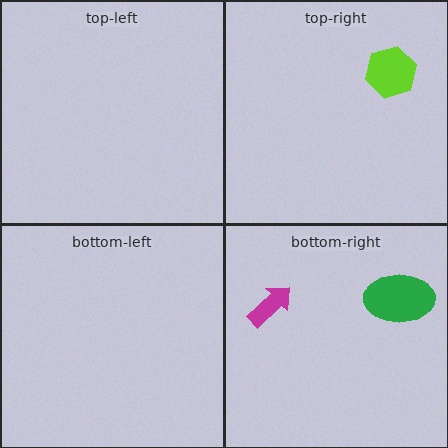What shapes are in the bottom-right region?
The magenta arrow, the green ellipse.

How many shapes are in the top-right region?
1.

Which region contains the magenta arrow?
The bottom-right region.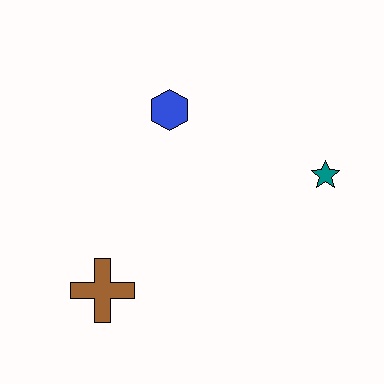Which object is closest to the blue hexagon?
The teal star is closest to the blue hexagon.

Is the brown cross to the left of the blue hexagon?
Yes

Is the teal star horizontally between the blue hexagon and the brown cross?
No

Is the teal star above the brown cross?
Yes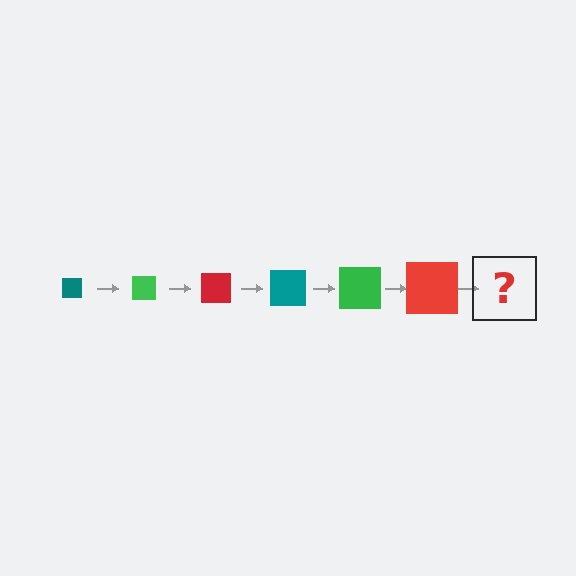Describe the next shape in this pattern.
It should be a teal square, larger than the previous one.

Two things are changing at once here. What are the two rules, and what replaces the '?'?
The two rules are that the square grows larger each step and the color cycles through teal, green, and red. The '?' should be a teal square, larger than the previous one.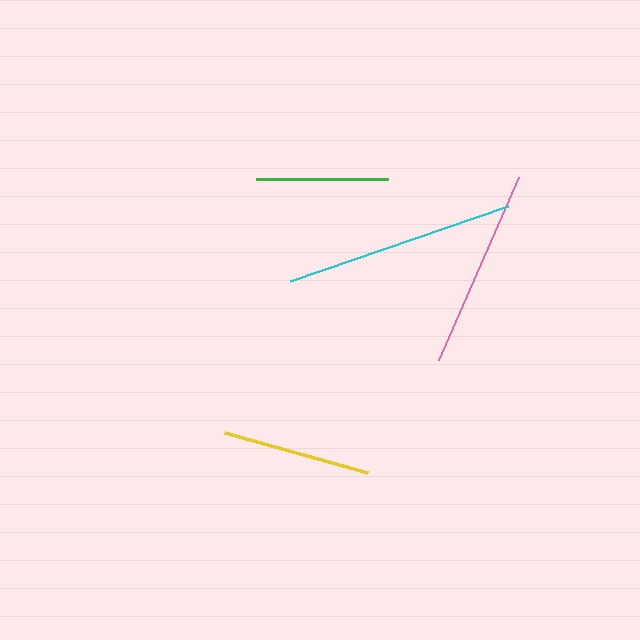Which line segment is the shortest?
The green line is the shortest at approximately 132 pixels.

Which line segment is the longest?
The cyan line is the longest at approximately 231 pixels.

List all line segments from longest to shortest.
From longest to shortest: cyan, pink, yellow, green.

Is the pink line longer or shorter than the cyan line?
The cyan line is longer than the pink line.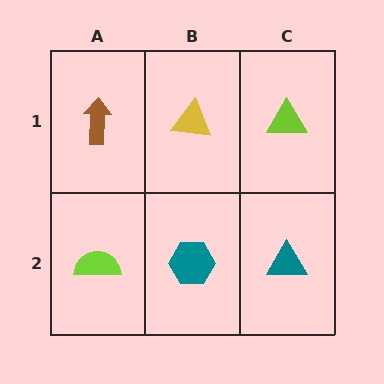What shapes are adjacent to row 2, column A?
A brown arrow (row 1, column A), a teal hexagon (row 2, column B).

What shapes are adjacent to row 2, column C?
A lime triangle (row 1, column C), a teal hexagon (row 2, column B).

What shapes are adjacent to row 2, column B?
A yellow triangle (row 1, column B), a lime semicircle (row 2, column A), a teal triangle (row 2, column C).